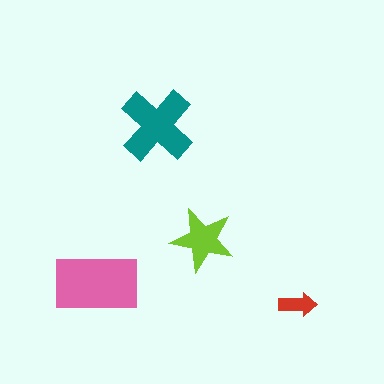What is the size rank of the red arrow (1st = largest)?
4th.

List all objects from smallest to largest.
The red arrow, the lime star, the teal cross, the pink rectangle.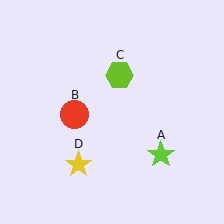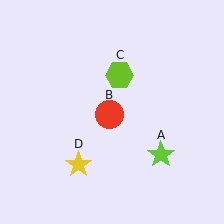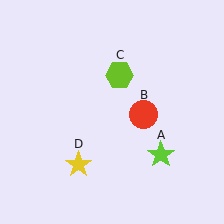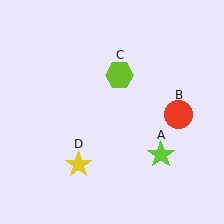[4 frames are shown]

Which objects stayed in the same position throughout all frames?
Lime star (object A) and lime hexagon (object C) and yellow star (object D) remained stationary.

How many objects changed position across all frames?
1 object changed position: red circle (object B).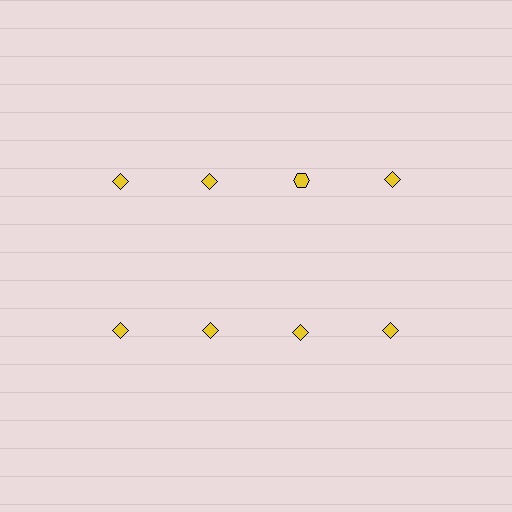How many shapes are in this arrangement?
There are 8 shapes arranged in a grid pattern.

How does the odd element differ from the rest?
It has a different shape: hexagon instead of diamond.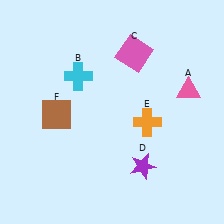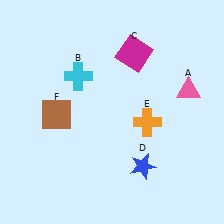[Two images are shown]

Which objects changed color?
C changed from pink to magenta. D changed from purple to blue.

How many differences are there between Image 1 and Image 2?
There are 2 differences between the two images.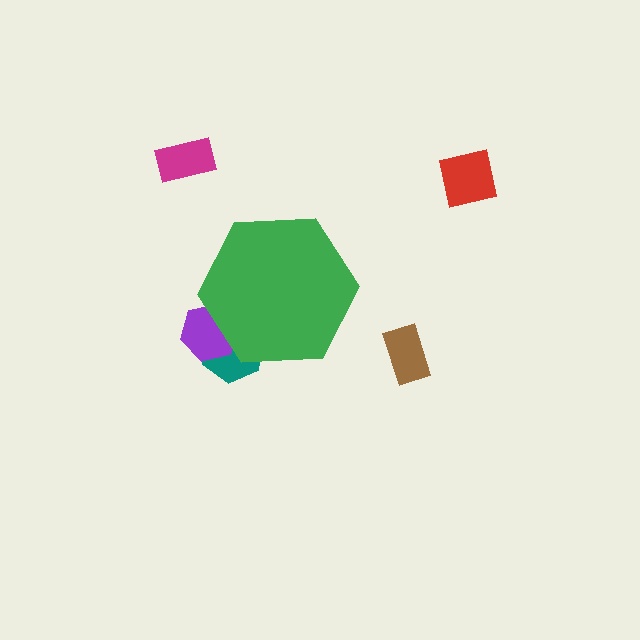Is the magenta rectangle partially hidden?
No, the magenta rectangle is fully visible.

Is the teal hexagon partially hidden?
Yes, the teal hexagon is partially hidden behind the green hexagon.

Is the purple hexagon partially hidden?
Yes, the purple hexagon is partially hidden behind the green hexagon.